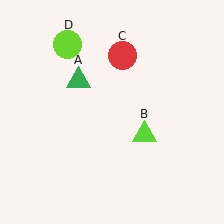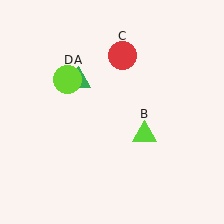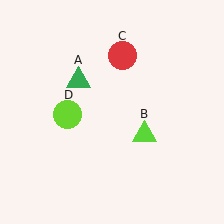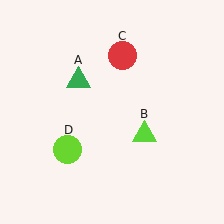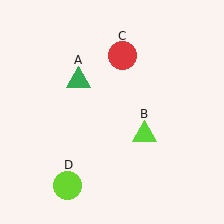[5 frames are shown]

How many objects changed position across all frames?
1 object changed position: lime circle (object D).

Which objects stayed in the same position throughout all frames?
Green triangle (object A) and lime triangle (object B) and red circle (object C) remained stationary.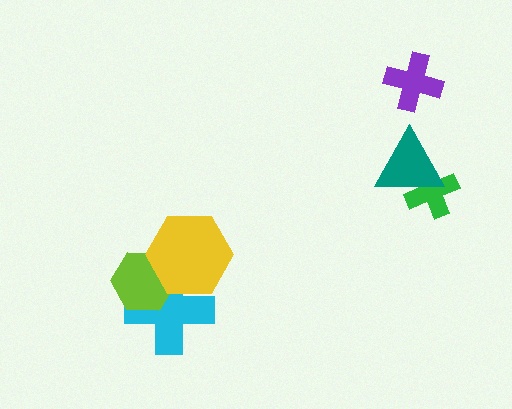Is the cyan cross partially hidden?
Yes, it is partially covered by another shape.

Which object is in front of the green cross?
The teal triangle is in front of the green cross.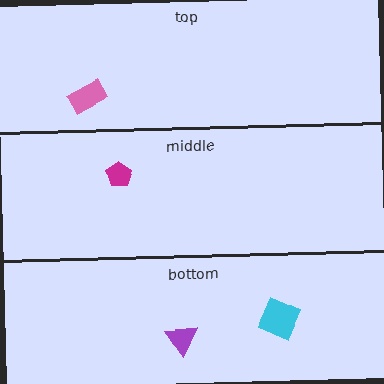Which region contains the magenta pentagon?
The middle region.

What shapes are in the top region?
The pink rectangle.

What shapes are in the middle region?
The magenta pentagon.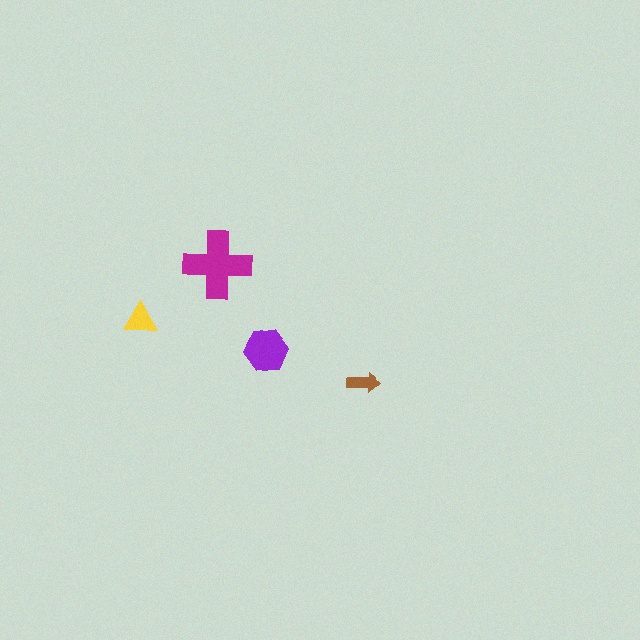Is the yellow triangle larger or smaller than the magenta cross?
Smaller.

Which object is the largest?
The magenta cross.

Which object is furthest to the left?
The yellow triangle is leftmost.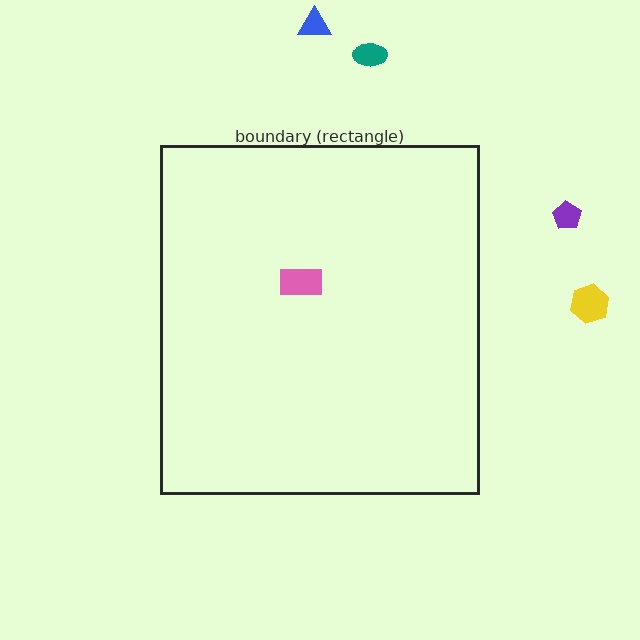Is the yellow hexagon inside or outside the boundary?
Outside.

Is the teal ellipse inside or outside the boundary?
Outside.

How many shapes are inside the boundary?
1 inside, 4 outside.